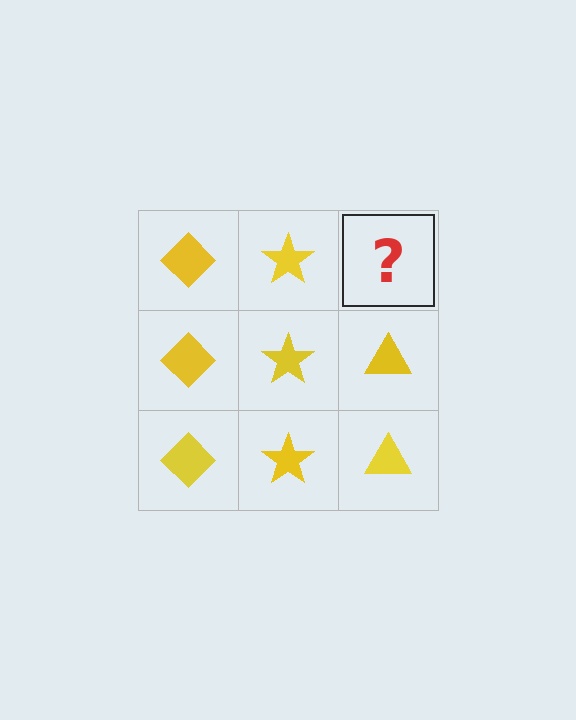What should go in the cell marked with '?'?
The missing cell should contain a yellow triangle.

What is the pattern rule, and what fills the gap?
The rule is that each column has a consistent shape. The gap should be filled with a yellow triangle.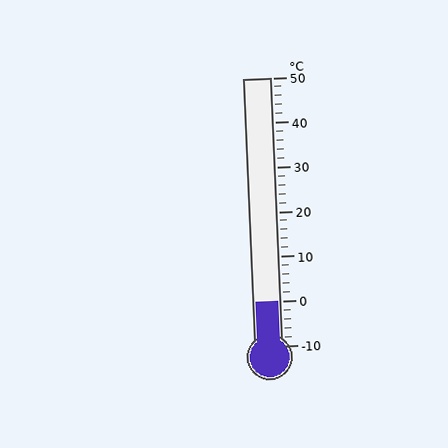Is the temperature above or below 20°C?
The temperature is below 20°C.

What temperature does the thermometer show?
The thermometer shows approximately 0°C.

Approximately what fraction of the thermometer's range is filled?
The thermometer is filled to approximately 15% of its range.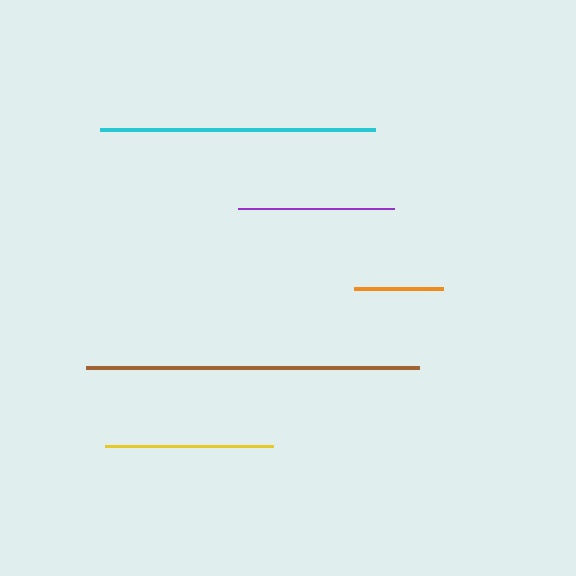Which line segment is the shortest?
The orange line is the shortest at approximately 89 pixels.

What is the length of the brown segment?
The brown segment is approximately 333 pixels long.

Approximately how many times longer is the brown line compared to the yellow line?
The brown line is approximately 2.0 times the length of the yellow line.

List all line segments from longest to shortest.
From longest to shortest: brown, cyan, yellow, purple, orange.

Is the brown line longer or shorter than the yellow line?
The brown line is longer than the yellow line.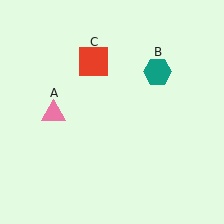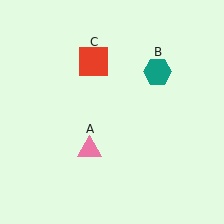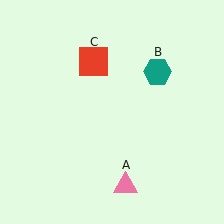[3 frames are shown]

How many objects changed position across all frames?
1 object changed position: pink triangle (object A).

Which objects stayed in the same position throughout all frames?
Teal hexagon (object B) and red square (object C) remained stationary.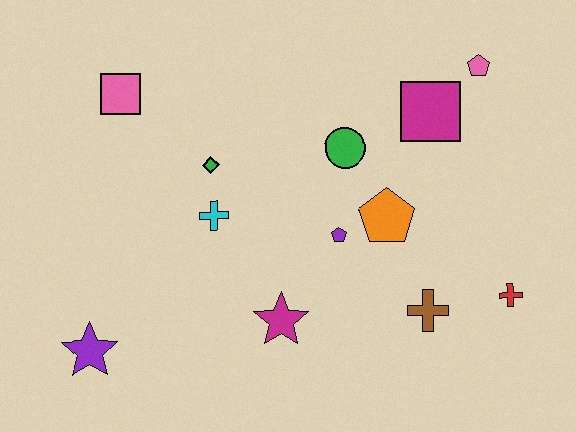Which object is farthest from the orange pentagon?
The purple star is farthest from the orange pentagon.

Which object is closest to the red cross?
The brown cross is closest to the red cross.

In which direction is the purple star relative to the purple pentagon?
The purple star is to the left of the purple pentagon.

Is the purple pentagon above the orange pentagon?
No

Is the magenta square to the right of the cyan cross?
Yes